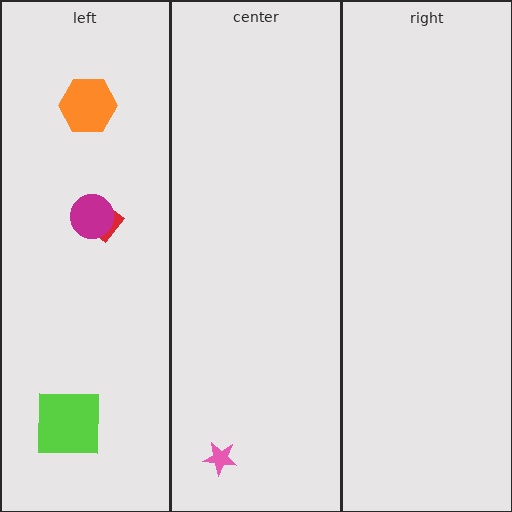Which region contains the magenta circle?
The left region.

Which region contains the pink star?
The center region.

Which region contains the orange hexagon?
The left region.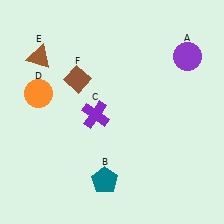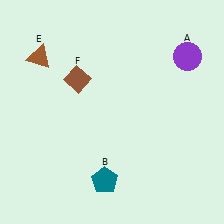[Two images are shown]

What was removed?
The purple cross (C), the orange circle (D) were removed in Image 2.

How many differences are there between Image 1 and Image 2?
There are 2 differences between the two images.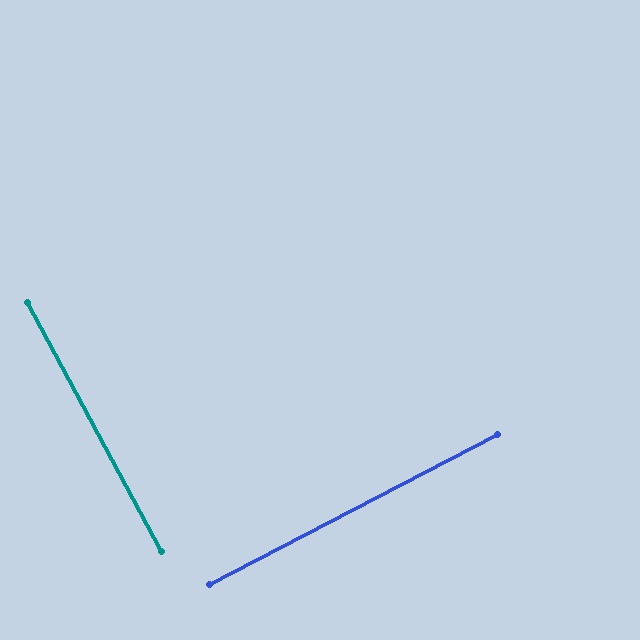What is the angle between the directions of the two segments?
Approximately 89 degrees.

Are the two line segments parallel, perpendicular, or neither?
Perpendicular — they meet at approximately 89°.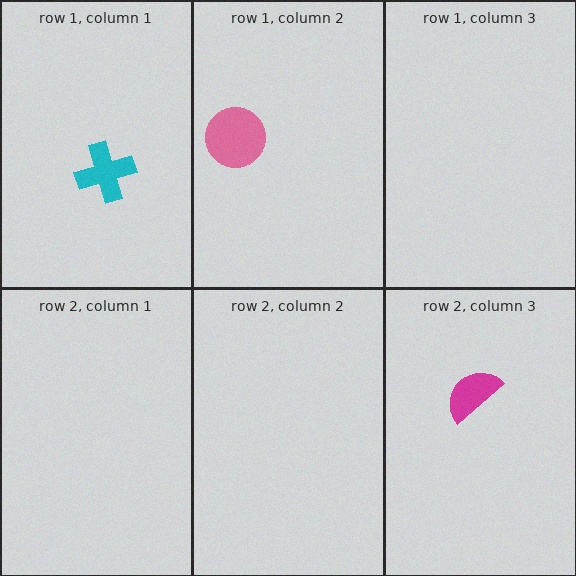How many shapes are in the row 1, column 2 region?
1.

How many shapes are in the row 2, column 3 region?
1.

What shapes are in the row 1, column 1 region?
The cyan cross.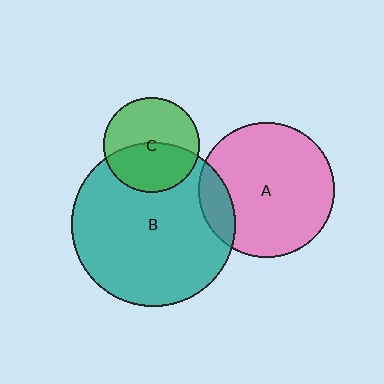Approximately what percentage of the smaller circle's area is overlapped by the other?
Approximately 45%.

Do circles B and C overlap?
Yes.